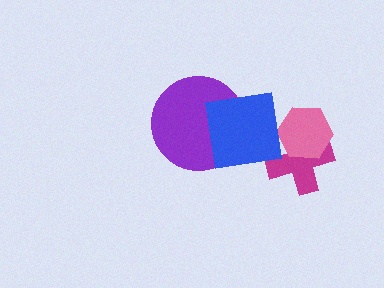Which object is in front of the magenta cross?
The pink hexagon is in front of the magenta cross.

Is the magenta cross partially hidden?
Yes, it is partially covered by another shape.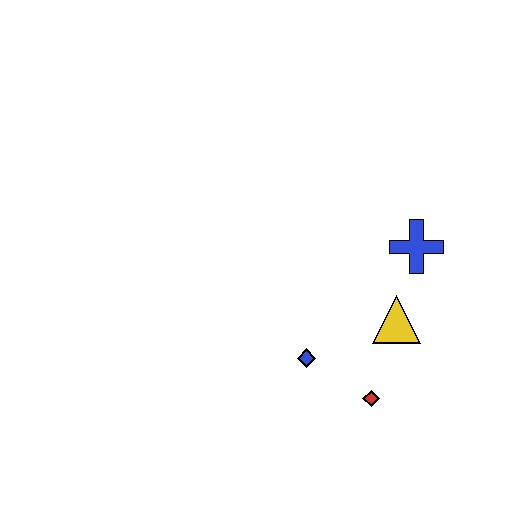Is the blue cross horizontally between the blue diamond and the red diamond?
No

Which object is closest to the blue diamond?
The red diamond is closest to the blue diamond.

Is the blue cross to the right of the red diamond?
Yes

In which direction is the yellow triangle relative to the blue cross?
The yellow triangle is below the blue cross.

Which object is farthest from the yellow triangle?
The blue diamond is farthest from the yellow triangle.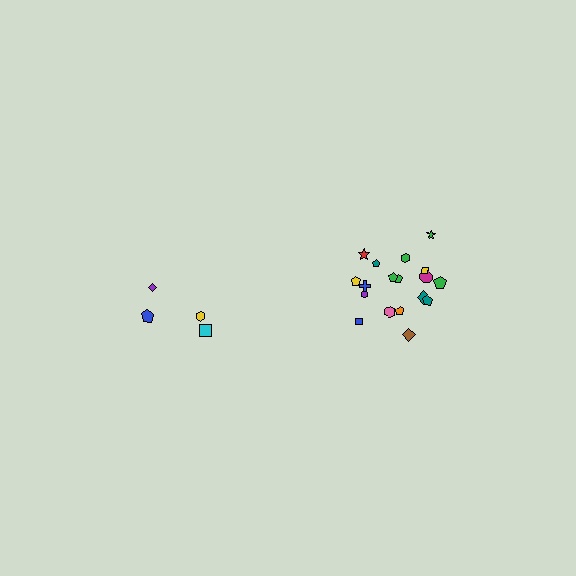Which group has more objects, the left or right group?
The right group.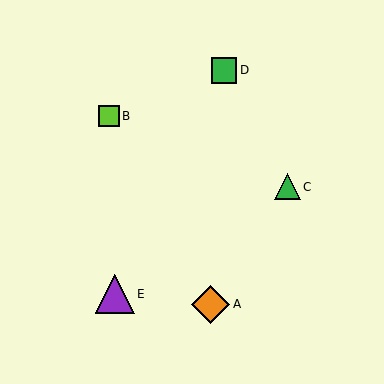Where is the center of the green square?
The center of the green square is at (224, 70).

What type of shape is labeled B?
Shape B is a lime square.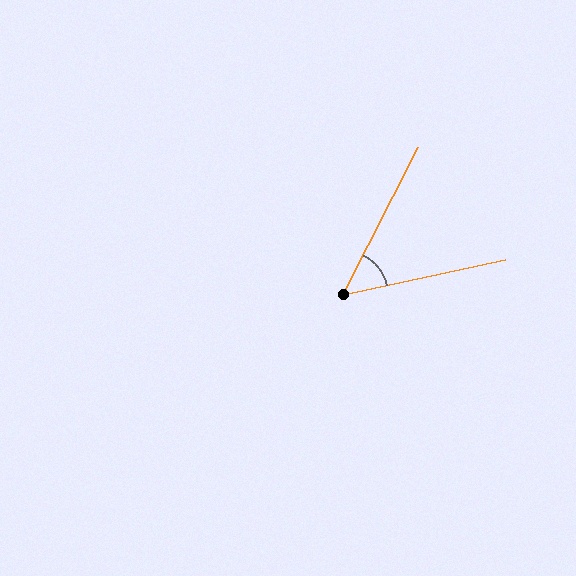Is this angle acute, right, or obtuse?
It is acute.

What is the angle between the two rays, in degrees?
Approximately 51 degrees.